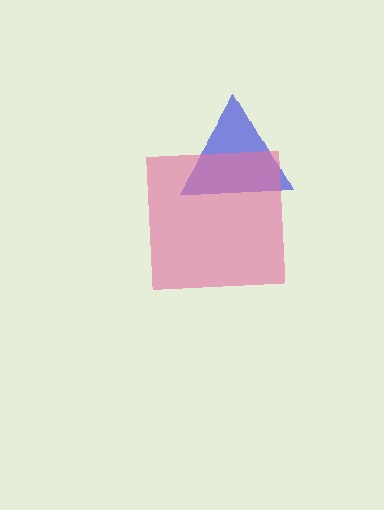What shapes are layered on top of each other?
The layered shapes are: a blue triangle, a pink square.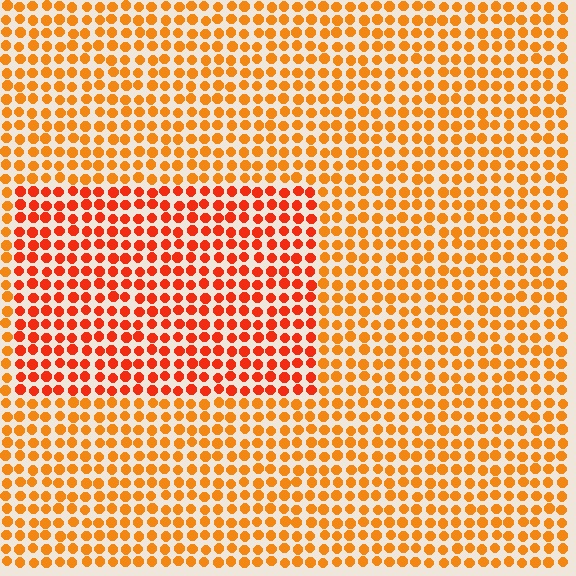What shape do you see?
I see a rectangle.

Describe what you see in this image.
The image is filled with small orange elements in a uniform arrangement. A rectangle-shaped region is visible where the elements are tinted to a slightly different hue, forming a subtle color boundary.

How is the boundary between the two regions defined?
The boundary is defined purely by a slight shift in hue (about 24 degrees). Spacing, size, and orientation are identical on both sides.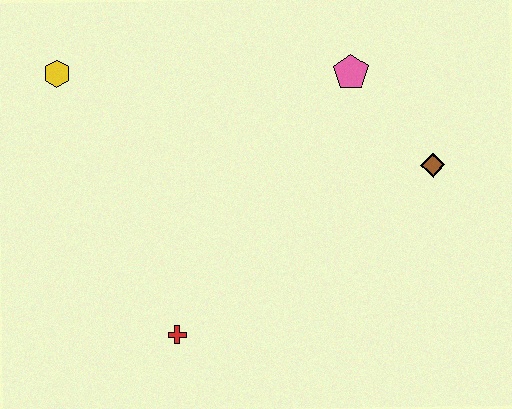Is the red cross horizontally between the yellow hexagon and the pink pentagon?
Yes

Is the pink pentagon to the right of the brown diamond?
No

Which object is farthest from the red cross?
The pink pentagon is farthest from the red cross.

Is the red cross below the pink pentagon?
Yes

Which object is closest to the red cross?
The yellow hexagon is closest to the red cross.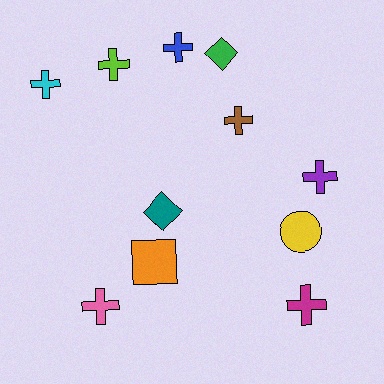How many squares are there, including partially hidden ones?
There is 1 square.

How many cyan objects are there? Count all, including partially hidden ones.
There is 1 cyan object.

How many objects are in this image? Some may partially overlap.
There are 11 objects.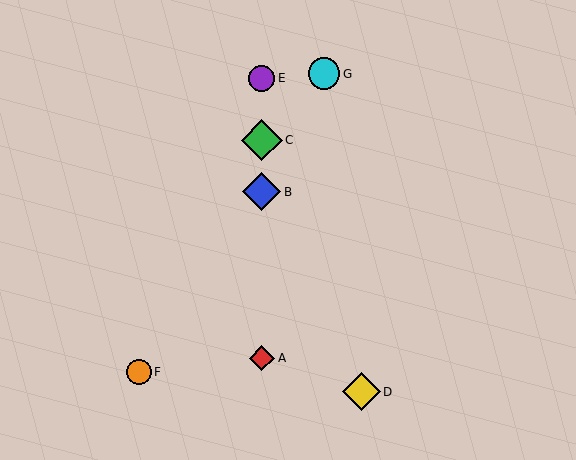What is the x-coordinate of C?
Object C is at x≈262.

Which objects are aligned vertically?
Objects A, B, C, E are aligned vertically.